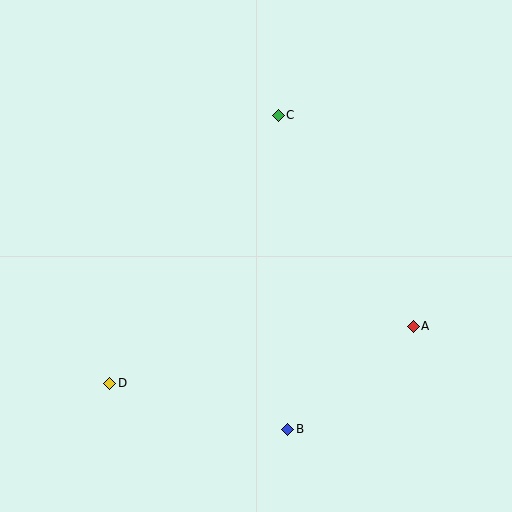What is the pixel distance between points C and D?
The distance between C and D is 317 pixels.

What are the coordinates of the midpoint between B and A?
The midpoint between B and A is at (351, 378).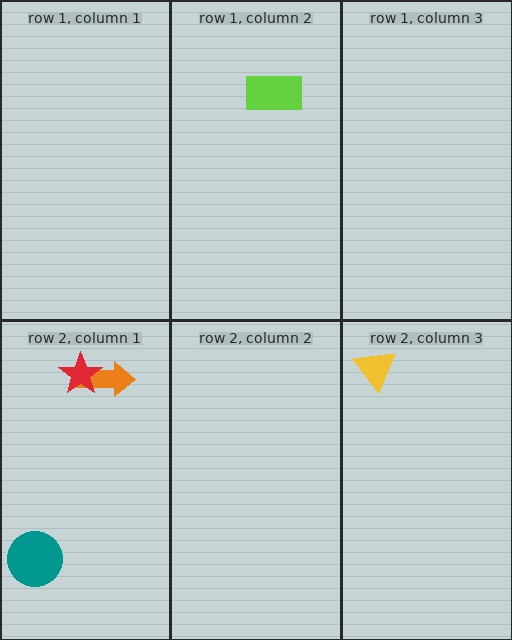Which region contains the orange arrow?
The row 2, column 1 region.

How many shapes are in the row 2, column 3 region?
1.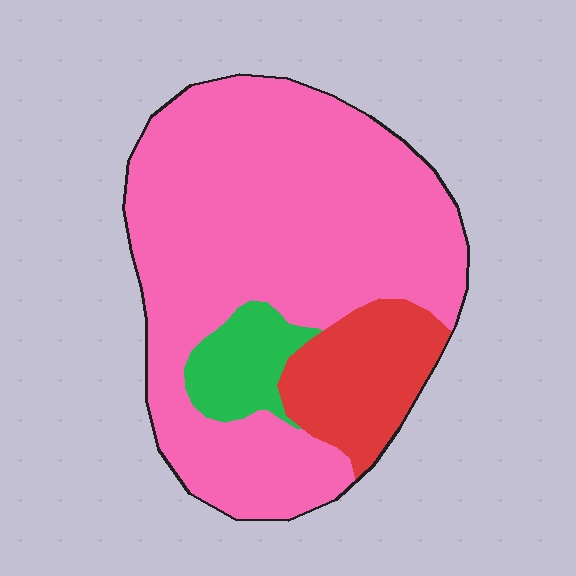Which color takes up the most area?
Pink, at roughly 75%.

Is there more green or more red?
Red.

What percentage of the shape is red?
Red takes up about one sixth (1/6) of the shape.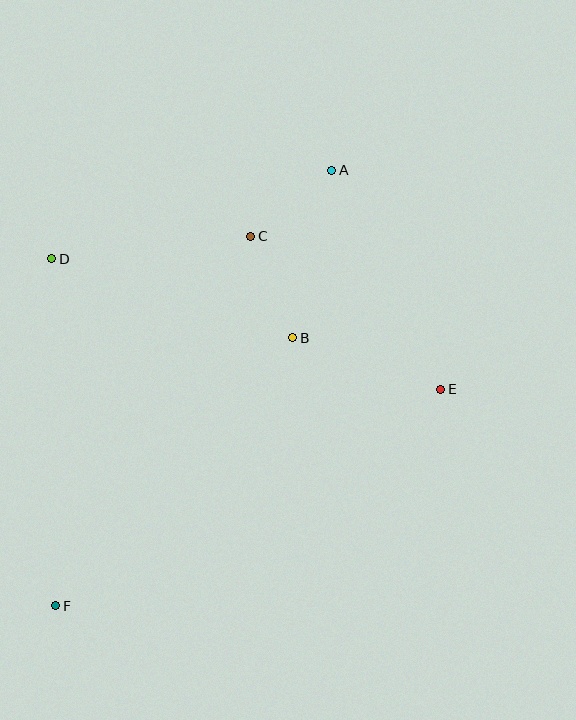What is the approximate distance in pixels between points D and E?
The distance between D and E is approximately 410 pixels.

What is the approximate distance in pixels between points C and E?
The distance between C and E is approximately 244 pixels.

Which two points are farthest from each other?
Points A and F are farthest from each other.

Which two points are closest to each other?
Points A and C are closest to each other.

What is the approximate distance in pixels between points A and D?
The distance between A and D is approximately 293 pixels.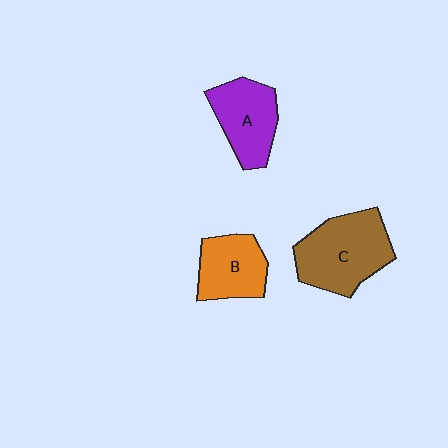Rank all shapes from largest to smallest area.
From largest to smallest: C (brown), A (purple), B (orange).